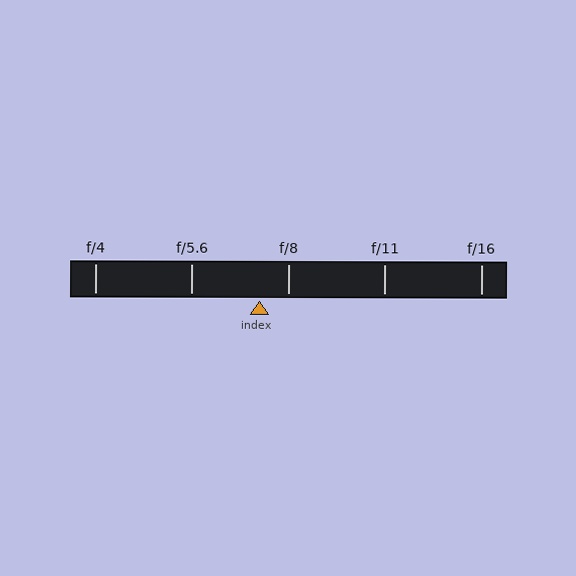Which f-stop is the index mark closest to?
The index mark is closest to f/8.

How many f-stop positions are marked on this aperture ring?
There are 5 f-stop positions marked.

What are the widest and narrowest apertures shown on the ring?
The widest aperture shown is f/4 and the narrowest is f/16.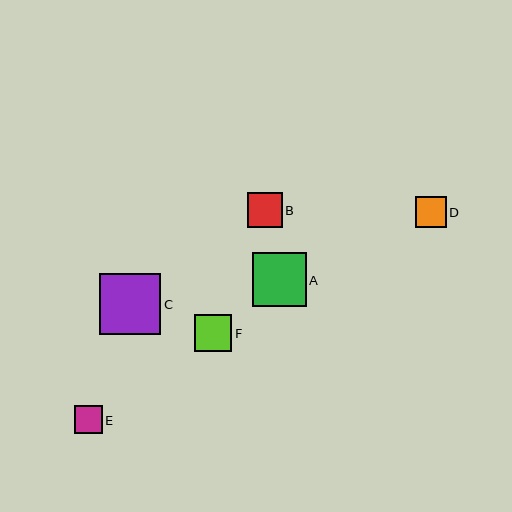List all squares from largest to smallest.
From largest to smallest: C, A, F, B, D, E.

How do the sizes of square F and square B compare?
Square F and square B are approximately the same size.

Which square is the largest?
Square C is the largest with a size of approximately 61 pixels.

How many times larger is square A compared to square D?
Square A is approximately 1.7 times the size of square D.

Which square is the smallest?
Square E is the smallest with a size of approximately 28 pixels.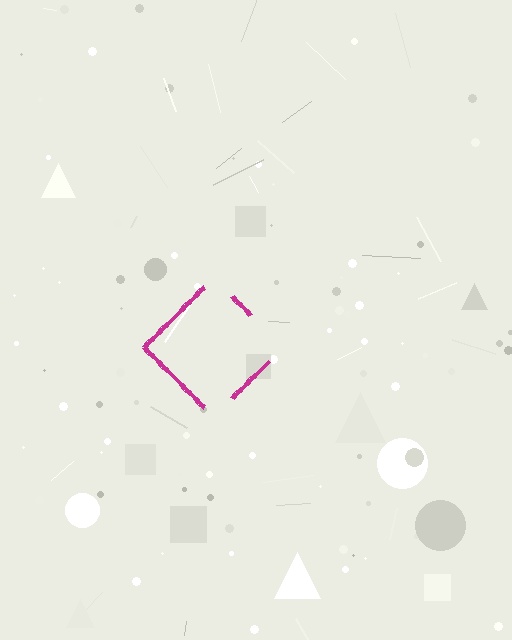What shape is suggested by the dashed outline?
The dashed outline suggests a diamond.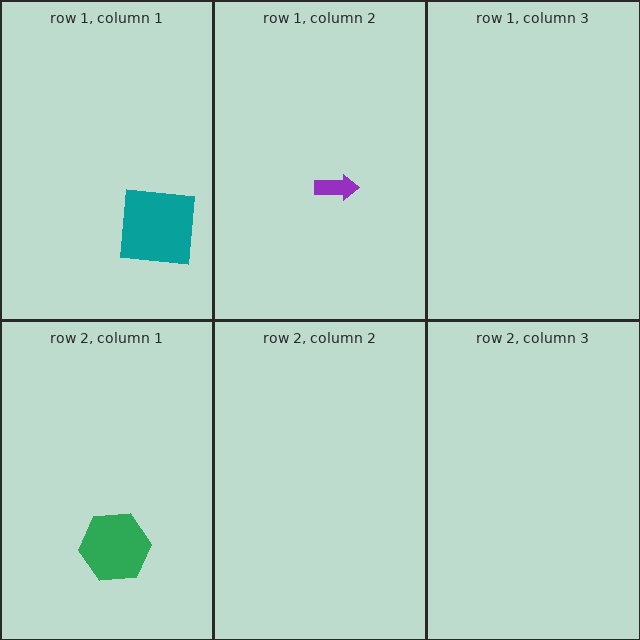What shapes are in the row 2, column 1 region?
The green hexagon.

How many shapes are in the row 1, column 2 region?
1.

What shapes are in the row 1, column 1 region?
The teal square.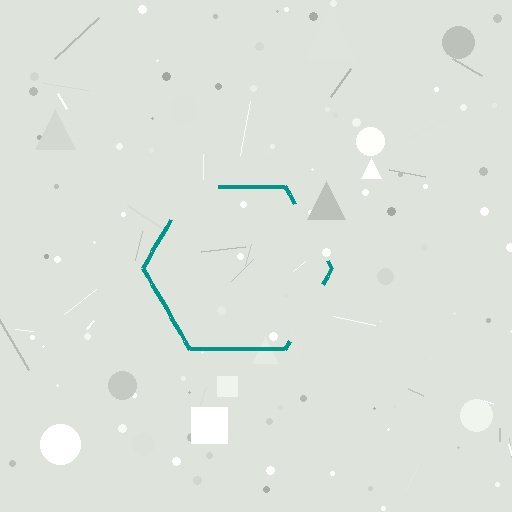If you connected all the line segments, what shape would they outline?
They would outline a hexagon.